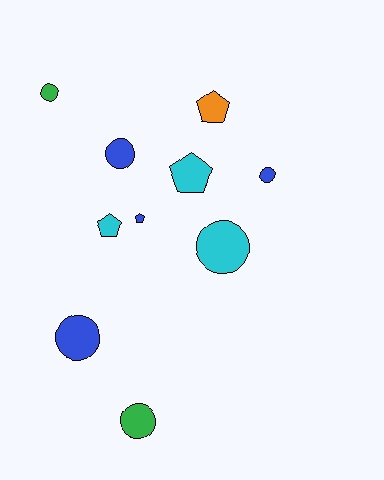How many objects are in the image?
There are 10 objects.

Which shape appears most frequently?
Circle, with 6 objects.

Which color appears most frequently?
Blue, with 4 objects.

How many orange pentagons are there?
There is 1 orange pentagon.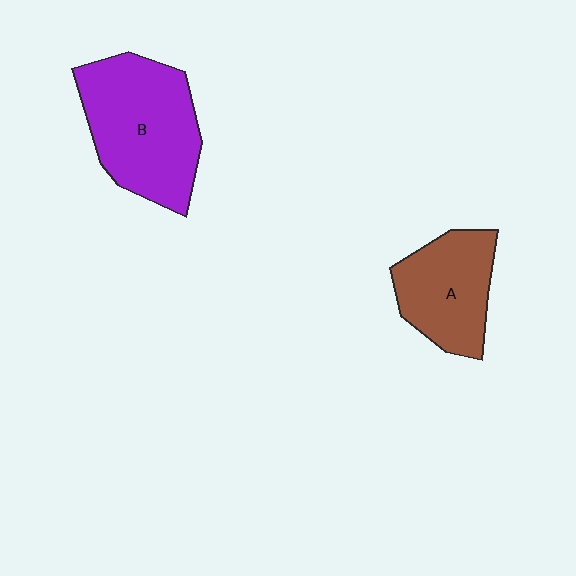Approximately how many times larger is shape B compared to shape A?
Approximately 1.5 times.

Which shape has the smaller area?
Shape A (brown).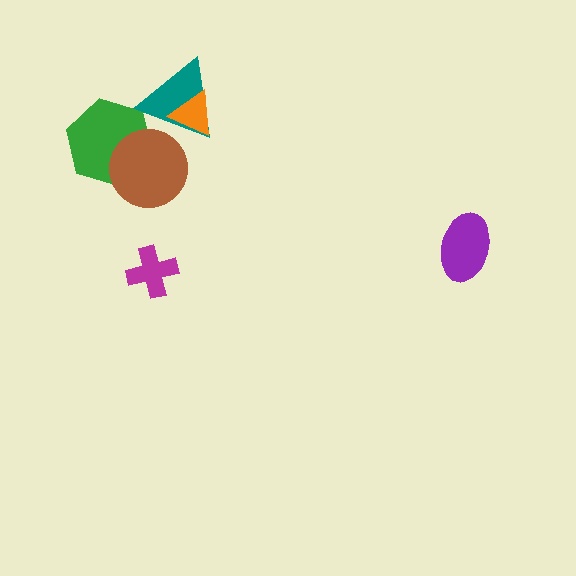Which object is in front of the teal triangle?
The orange triangle is in front of the teal triangle.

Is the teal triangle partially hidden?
Yes, it is partially covered by another shape.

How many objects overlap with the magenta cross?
0 objects overlap with the magenta cross.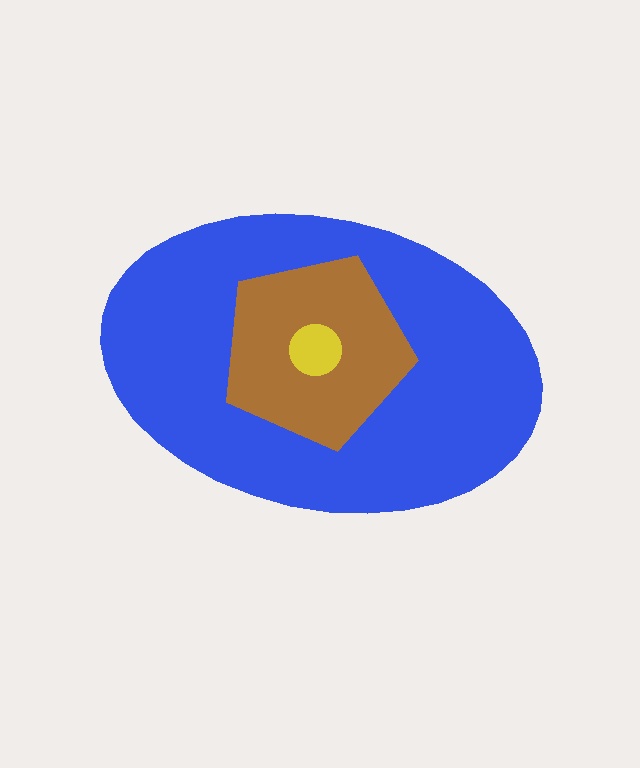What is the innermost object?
The yellow circle.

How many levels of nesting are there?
3.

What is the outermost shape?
The blue ellipse.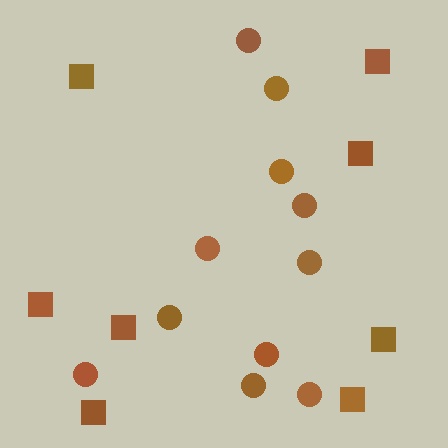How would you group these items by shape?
There are 2 groups: one group of squares (8) and one group of circles (11).